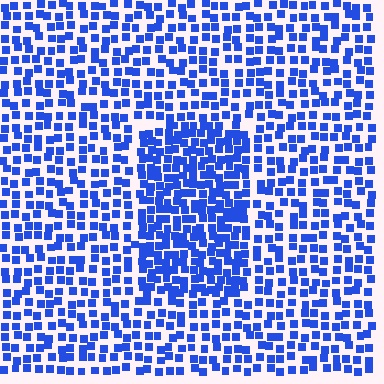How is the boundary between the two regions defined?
The boundary is defined by a change in element density (approximately 1.6x ratio). All elements are the same color, size, and shape.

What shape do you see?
I see a rectangle.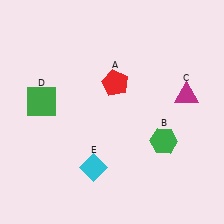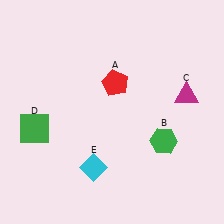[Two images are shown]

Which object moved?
The green square (D) moved down.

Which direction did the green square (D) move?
The green square (D) moved down.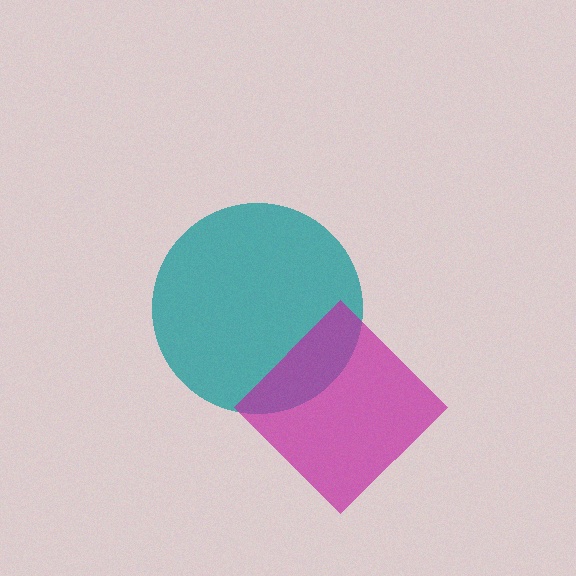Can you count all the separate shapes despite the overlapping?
Yes, there are 2 separate shapes.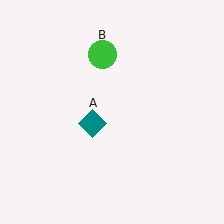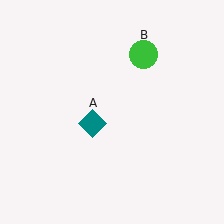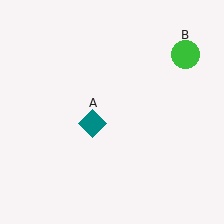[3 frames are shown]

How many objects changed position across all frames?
1 object changed position: green circle (object B).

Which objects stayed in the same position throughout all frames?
Teal diamond (object A) remained stationary.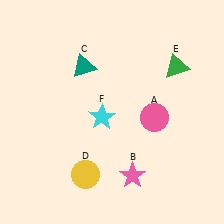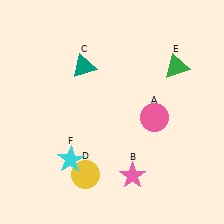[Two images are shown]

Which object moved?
The cyan star (F) moved down.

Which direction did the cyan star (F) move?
The cyan star (F) moved down.